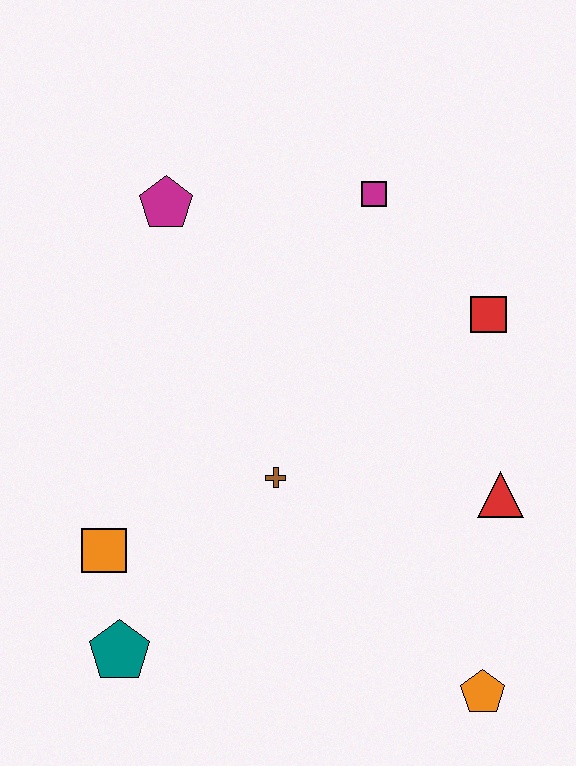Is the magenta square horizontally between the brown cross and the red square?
Yes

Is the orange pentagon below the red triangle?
Yes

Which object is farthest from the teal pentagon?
The magenta square is farthest from the teal pentagon.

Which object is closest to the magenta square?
The red square is closest to the magenta square.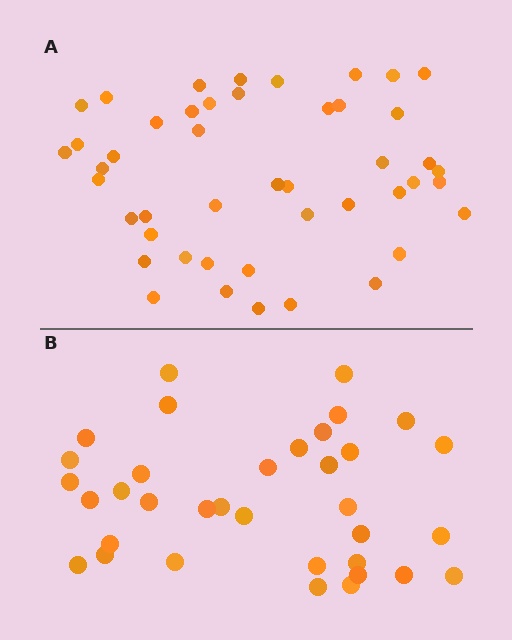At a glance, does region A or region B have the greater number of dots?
Region A (the top region) has more dots.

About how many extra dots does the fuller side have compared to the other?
Region A has roughly 12 or so more dots than region B.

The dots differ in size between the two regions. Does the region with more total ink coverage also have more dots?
No. Region B has more total ink coverage because its dots are larger, but region A actually contains more individual dots. Total area can be misleading — the number of items is what matters here.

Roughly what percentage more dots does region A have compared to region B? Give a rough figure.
About 30% more.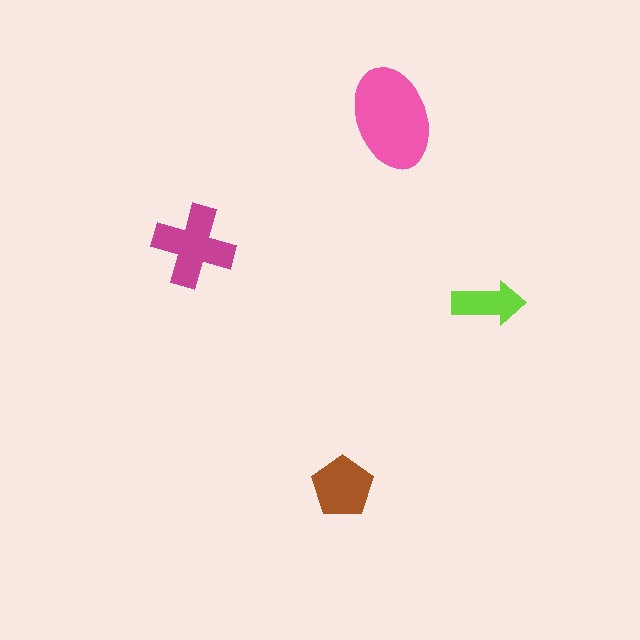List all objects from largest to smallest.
The pink ellipse, the magenta cross, the brown pentagon, the lime arrow.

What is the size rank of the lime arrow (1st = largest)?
4th.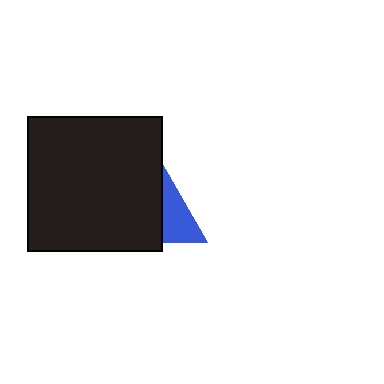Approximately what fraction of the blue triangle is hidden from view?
Roughly 67% of the blue triangle is hidden behind the black square.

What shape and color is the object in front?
The object in front is a black square.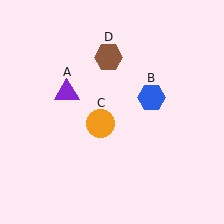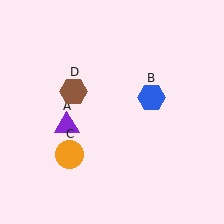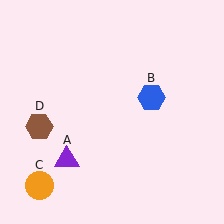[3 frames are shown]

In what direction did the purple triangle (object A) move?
The purple triangle (object A) moved down.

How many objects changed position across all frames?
3 objects changed position: purple triangle (object A), orange circle (object C), brown hexagon (object D).